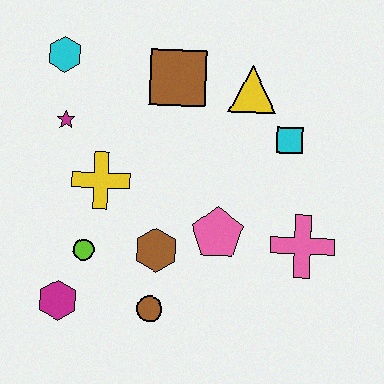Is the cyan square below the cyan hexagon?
Yes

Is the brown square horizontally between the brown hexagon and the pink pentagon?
Yes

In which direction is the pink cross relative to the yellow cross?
The pink cross is to the right of the yellow cross.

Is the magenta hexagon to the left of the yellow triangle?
Yes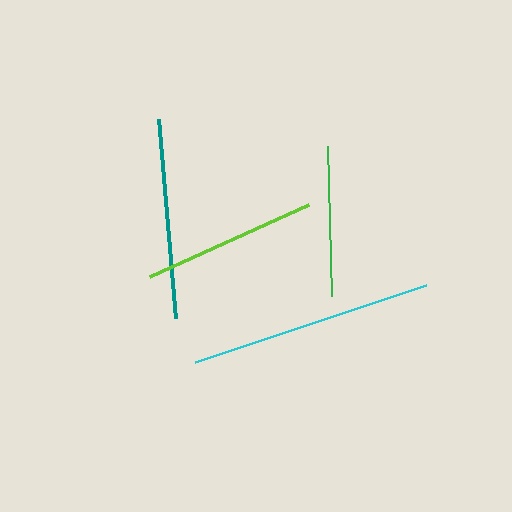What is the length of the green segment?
The green segment is approximately 150 pixels long.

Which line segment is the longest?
The cyan line is the longest at approximately 243 pixels.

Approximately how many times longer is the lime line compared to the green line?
The lime line is approximately 1.2 times the length of the green line.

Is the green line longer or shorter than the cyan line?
The cyan line is longer than the green line.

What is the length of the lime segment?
The lime segment is approximately 175 pixels long.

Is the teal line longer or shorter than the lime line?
The teal line is longer than the lime line.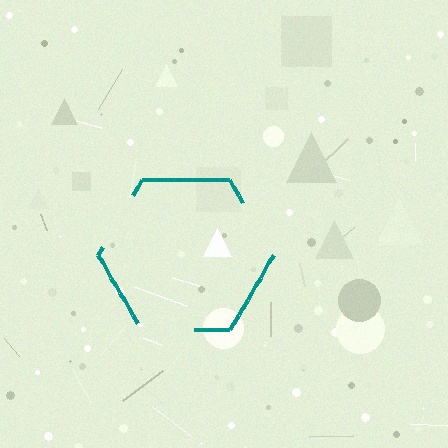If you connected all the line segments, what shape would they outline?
They would outline a hexagon.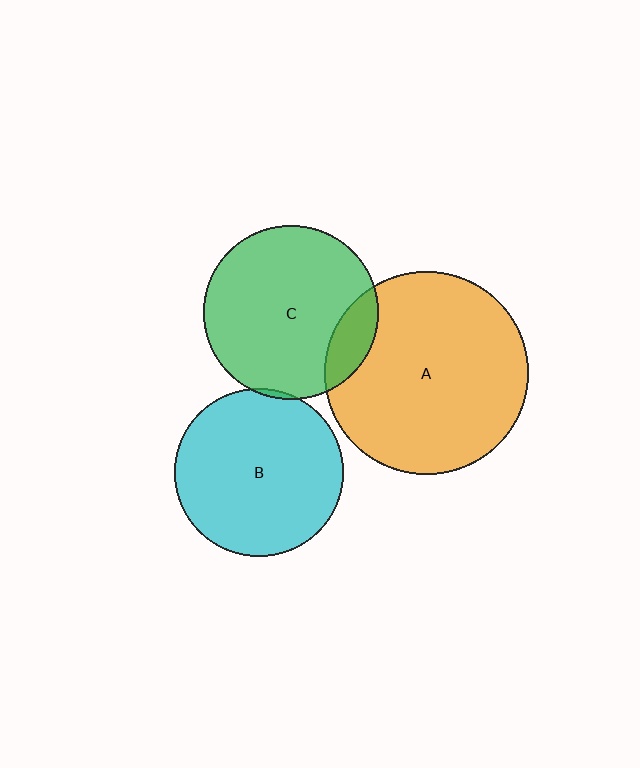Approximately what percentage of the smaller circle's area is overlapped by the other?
Approximately 5%.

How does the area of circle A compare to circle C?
Approximately 1.4 times.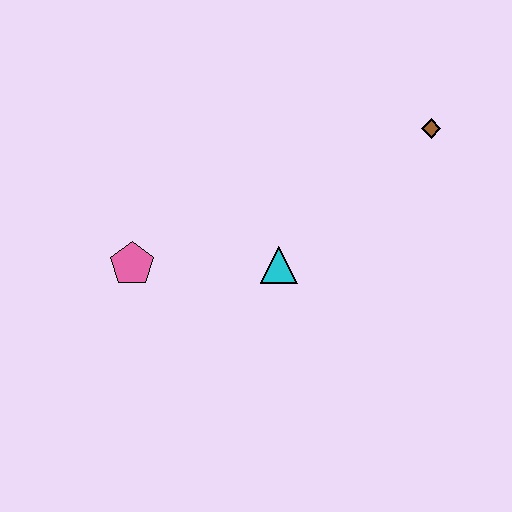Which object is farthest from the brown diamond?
The pink pentagon is farthest from the brown diamond.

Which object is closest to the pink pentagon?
The cyan triangle is closest to the pink pentagon.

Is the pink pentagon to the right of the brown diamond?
No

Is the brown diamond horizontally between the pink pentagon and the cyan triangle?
No